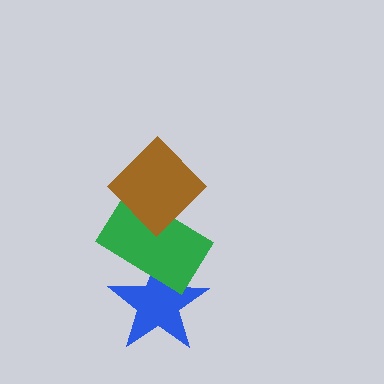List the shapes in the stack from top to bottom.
From top to bottom: the brown diamond, the green rectangle, the blue star.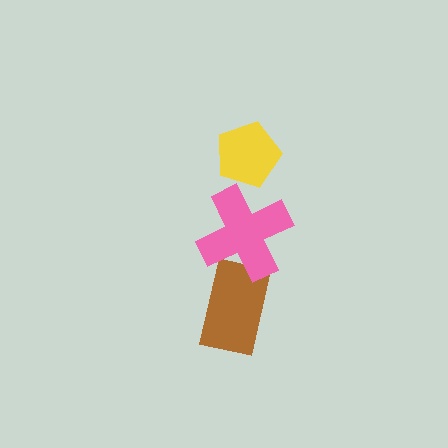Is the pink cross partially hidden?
No, no other shape covers it.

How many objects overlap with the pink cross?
1 object overlaps with the pink cross.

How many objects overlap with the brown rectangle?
1 object overlaps with the brown rectangle.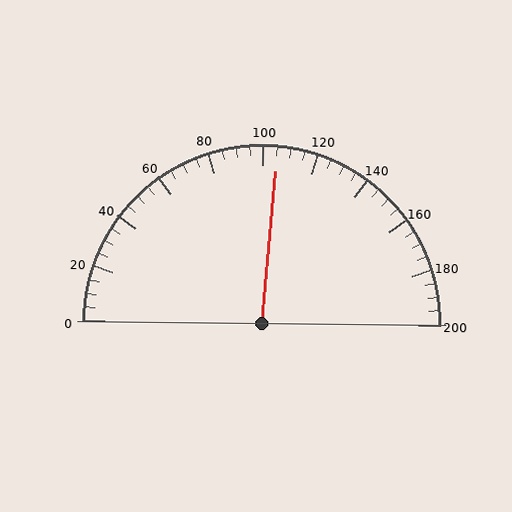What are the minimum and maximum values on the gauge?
The gauge ranges from 0 to 200.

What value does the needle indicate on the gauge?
The needle indicates approximately 105.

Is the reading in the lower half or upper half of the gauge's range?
The reading is in the upper half of the range (0 to 200).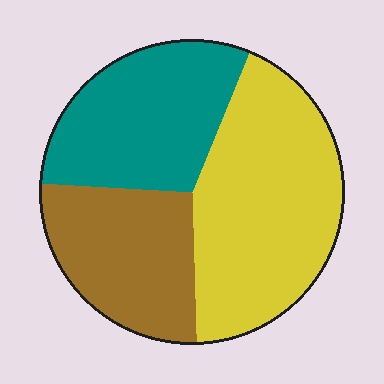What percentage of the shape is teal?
Teal takes up between a sixth and a third of the shape.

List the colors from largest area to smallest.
From largest to smallest: yellow, teal, brown.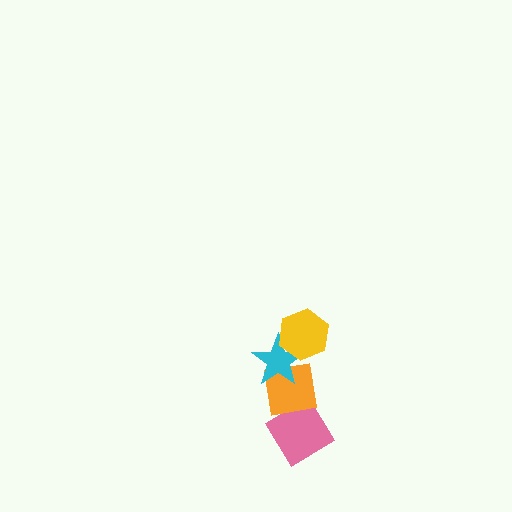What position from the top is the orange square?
The orange square is 3rd from the top.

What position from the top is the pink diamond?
The pink diamond is 4th from the top.